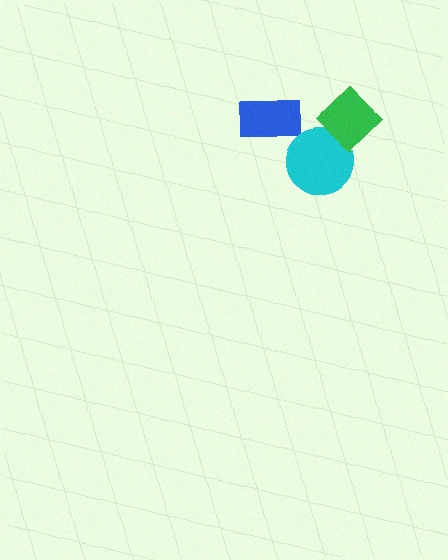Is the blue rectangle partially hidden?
No, no other shape covers it.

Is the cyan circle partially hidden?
Yes, it is partially covered by another shape.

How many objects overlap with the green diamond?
1 object overlaps with the green diamond.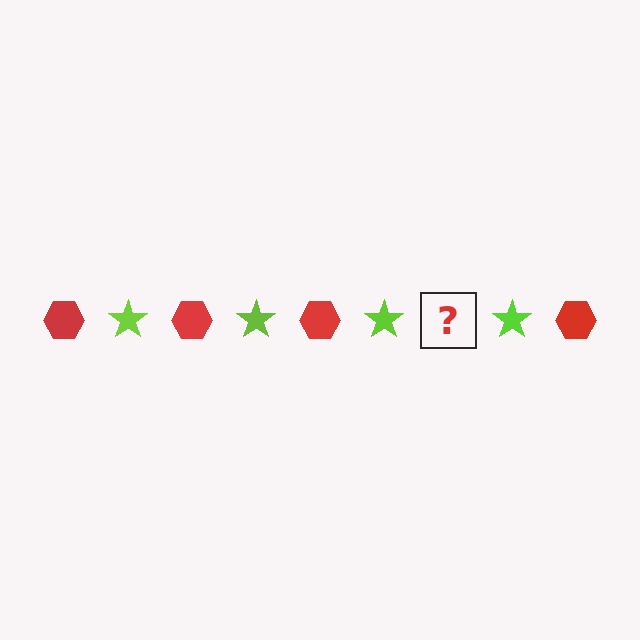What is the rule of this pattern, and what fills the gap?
The rule is that the pattern alternates between red hexagon and lime star. The gap should be filled with a red hexagon.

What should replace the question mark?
The question mark should be replaced with a red hexagon.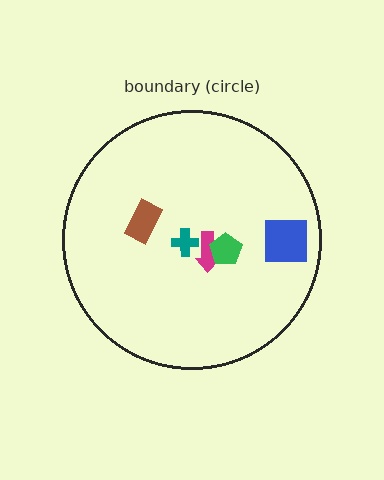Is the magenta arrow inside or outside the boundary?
Inside.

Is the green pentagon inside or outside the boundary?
Inside.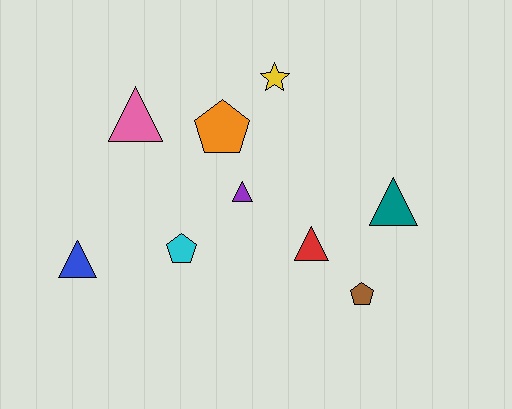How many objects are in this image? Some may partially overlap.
There are 9 objects.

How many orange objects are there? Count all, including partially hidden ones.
There is 1 orange object.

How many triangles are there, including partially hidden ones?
There are 5 triangles.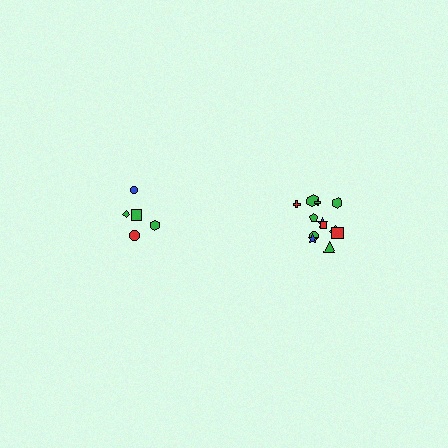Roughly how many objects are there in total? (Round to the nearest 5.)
Roughly 15 objects in total.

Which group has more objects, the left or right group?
The right group.